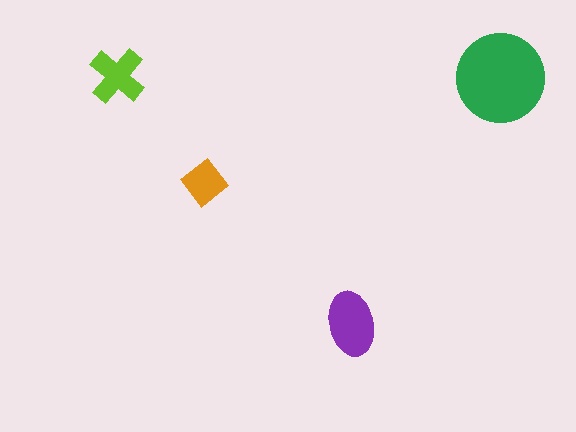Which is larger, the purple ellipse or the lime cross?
The purple ellipse.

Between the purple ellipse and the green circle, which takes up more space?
The green circle.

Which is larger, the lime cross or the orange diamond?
The lime cross.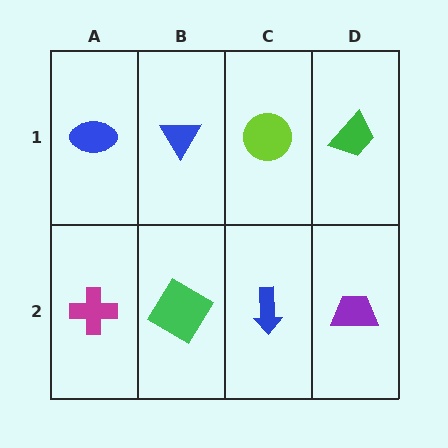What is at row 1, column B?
A blue triangle.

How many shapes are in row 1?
4 shapes.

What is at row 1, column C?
A lime circle.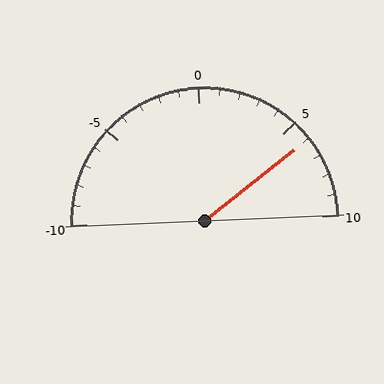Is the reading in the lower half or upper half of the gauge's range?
The reading is in the upper half of the range (-10 to 10).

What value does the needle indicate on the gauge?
The needle indicates approximately 6.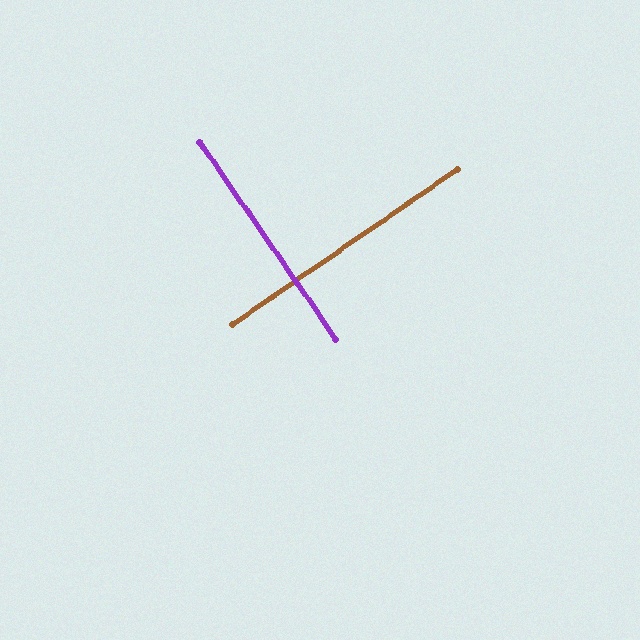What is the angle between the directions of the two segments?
Approximately 90 degrees.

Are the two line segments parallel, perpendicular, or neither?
Perpendicular — they meet at approximately 90°.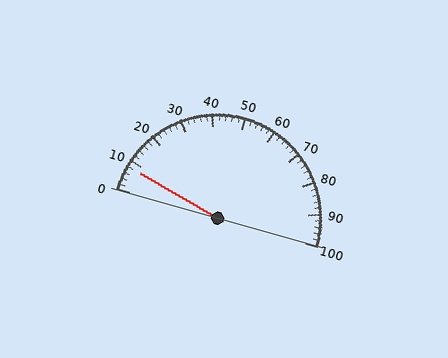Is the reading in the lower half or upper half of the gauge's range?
The reading is in the lower half of the range (0 to 100).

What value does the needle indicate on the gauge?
The needle indicates approximately 8.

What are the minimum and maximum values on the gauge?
The gauge ranges from 0 to 100.